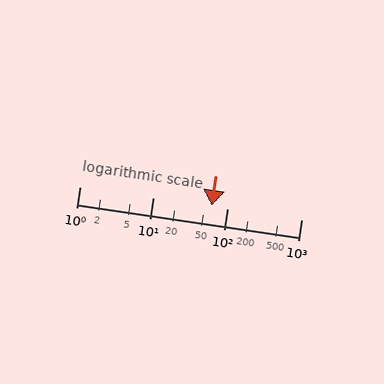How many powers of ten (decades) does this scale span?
The scale spans 3 decades, from 1 to 1000.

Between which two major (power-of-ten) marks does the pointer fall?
The pointer is between 10 and 100.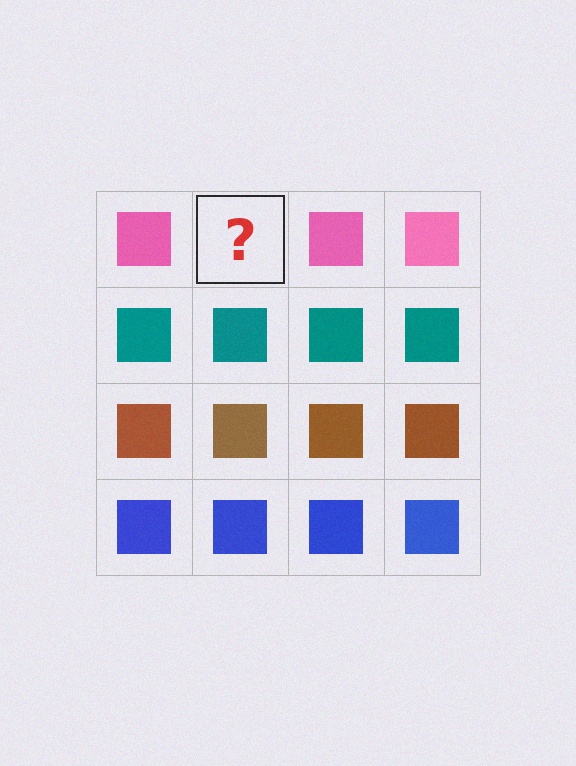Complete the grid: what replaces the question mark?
The question mark should be replaced with a pink square.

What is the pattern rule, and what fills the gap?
The rule is that each row has a consistent color. The gap should be filled with a pink square.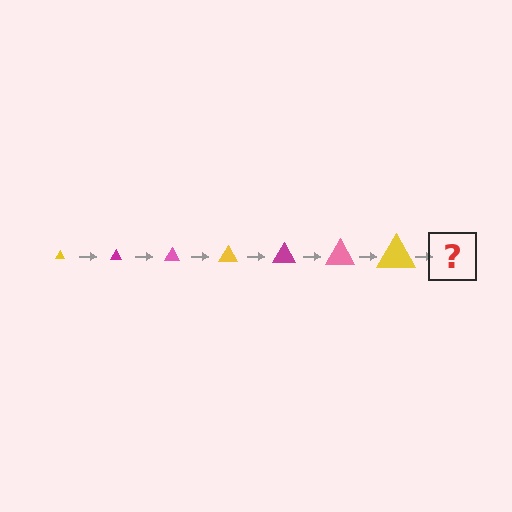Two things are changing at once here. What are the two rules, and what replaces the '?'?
The two rules are that the triangle grows larger each step and the color cycles through yellow, magenta, and pink. The '?' should be a magenta triangle, larger than the previous one.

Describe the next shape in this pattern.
It should be a magenta triangle, larger than the previous one.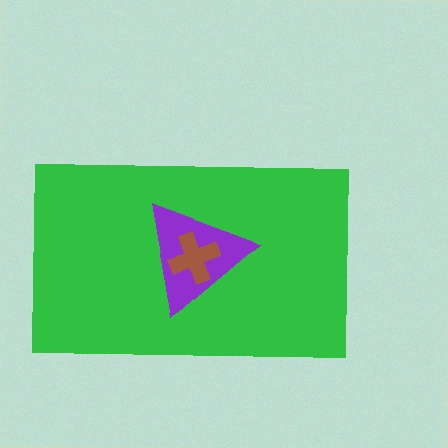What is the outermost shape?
The green rectangle.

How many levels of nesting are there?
3.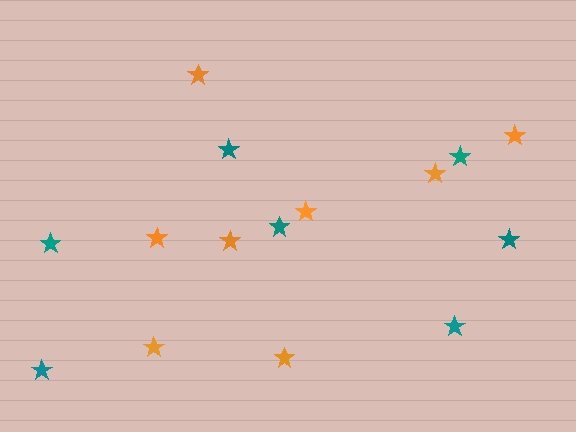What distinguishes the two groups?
There are 2 groups: one group of teal stars (7) and one group of orange stars (8).